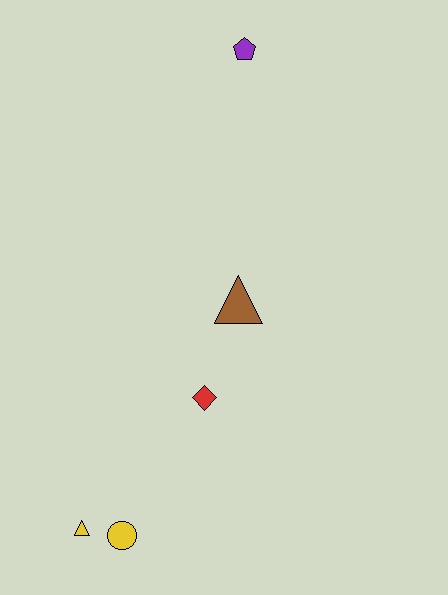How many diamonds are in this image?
There is 1 diamond.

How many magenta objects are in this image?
There are no magenta objects.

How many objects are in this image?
There are 5 objects.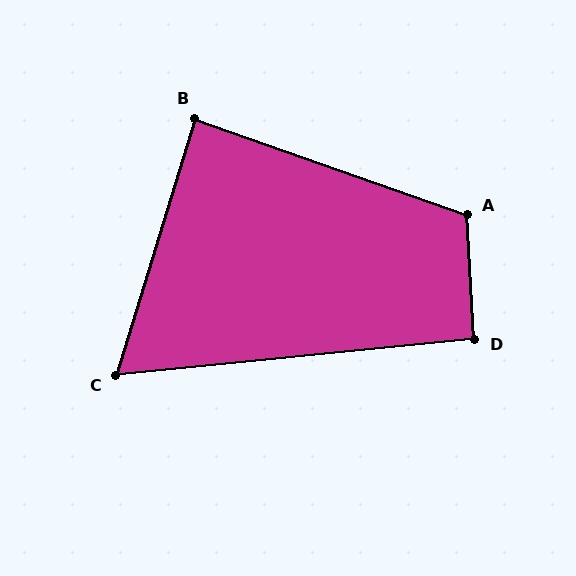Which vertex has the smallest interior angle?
C, at approximately 67 degrees.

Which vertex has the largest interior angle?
A, at approximately 113 degrees.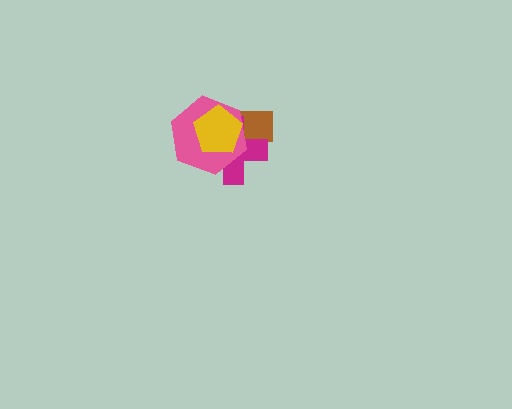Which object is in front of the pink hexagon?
The yellow pentagon is in front of the pink hexagon.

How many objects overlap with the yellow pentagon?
3 objects overlap with the yellow pentagon.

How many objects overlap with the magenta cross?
3 objects overlap with the magenta cross.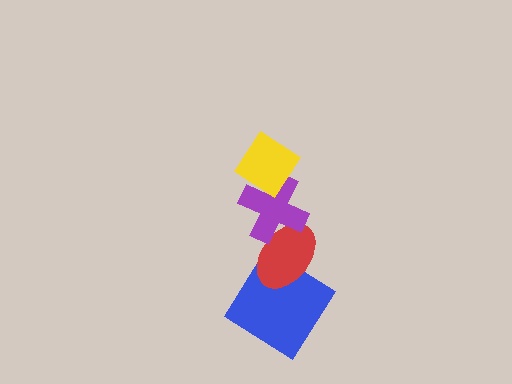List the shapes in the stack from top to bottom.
From top to bottom: the yellow diamond, the purple cross, the red ellipse, the blue diamond.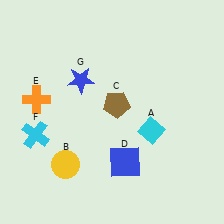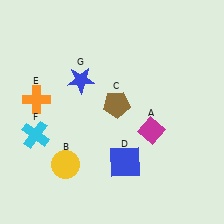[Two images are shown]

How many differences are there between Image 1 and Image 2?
There is 1 difference between the two images.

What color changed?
The diamond (A) changed from cyan in Image 1 to magenta in Image 2.